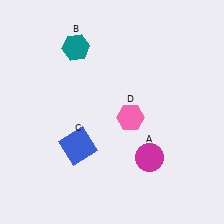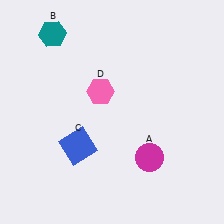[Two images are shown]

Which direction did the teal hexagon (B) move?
The teal hexagon (B) moved left.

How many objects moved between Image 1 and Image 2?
2 objects moved between the two images.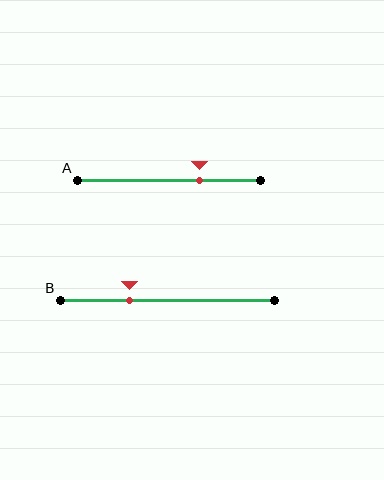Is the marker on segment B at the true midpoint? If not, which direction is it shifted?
No, the marker on segment B is shifted to the left by about 17% of the segment length.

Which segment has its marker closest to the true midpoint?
Segment A has its marker closest to the true midpoint.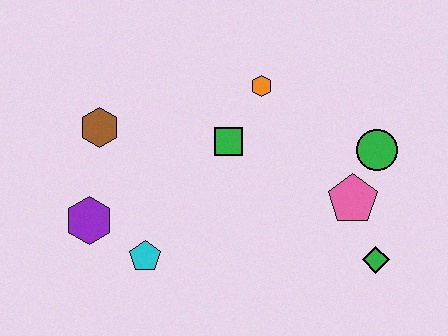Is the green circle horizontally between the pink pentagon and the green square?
No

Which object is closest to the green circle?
The pink pentagon is closest to the green circle.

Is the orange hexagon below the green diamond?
No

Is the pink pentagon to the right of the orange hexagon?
Yes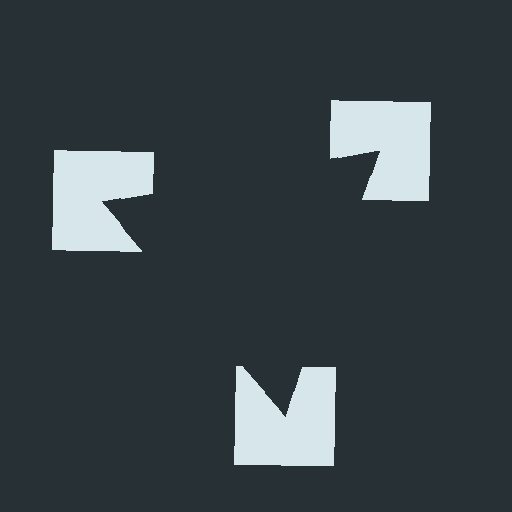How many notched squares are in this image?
There are 3 — one at each vertex of the illusory triangle.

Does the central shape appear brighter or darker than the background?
It typically appears slightly darker than the background, even though no actual brightness change is drawn.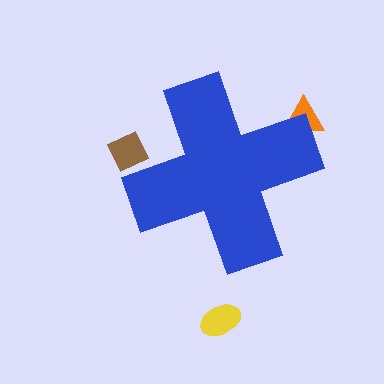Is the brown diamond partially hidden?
Yes, the brown diamond is partially hidden behind the blue cross.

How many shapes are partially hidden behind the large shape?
2 shapes are partially hidden.